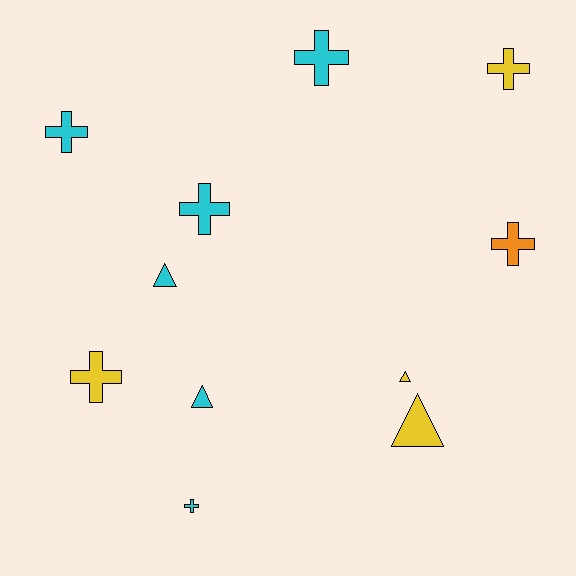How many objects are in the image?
There are 11 objects.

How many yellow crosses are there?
There are 2 yellow crosses.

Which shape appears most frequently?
Cross, with 7 objects.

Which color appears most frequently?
Cyan, with 6 objects.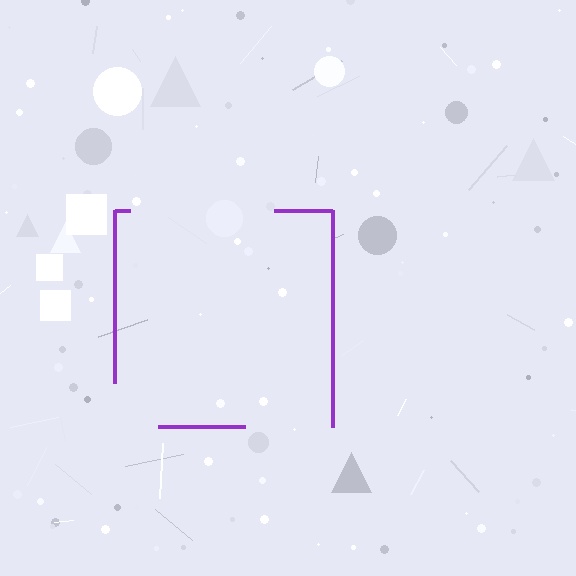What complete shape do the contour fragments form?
The contour fragments form a square.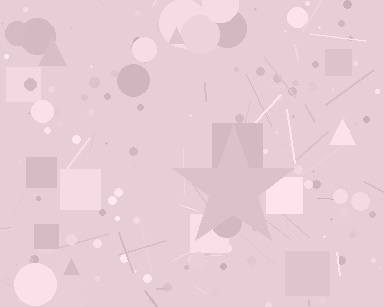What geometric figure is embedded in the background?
A star is embedded in the background.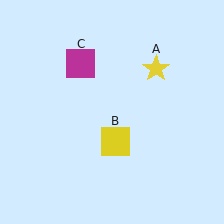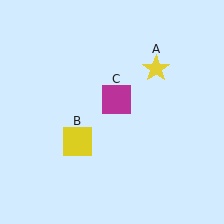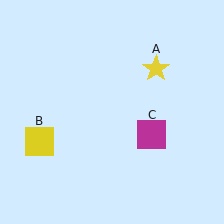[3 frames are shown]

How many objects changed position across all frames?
2 objects changed position: yellow square (object B), magenta square (object C).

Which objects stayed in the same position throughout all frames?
Yellow star (object A) remained stationary.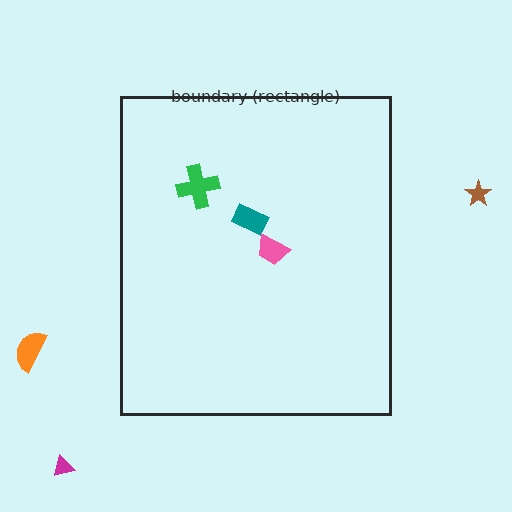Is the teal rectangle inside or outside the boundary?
Inside.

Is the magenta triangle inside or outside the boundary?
Outside.